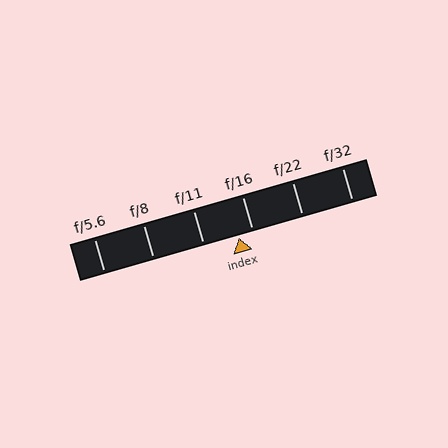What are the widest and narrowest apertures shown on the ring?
The widest aperture shown is f/5.6 and the narrowest is f/32.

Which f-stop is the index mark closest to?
The index mark is closest to f/16.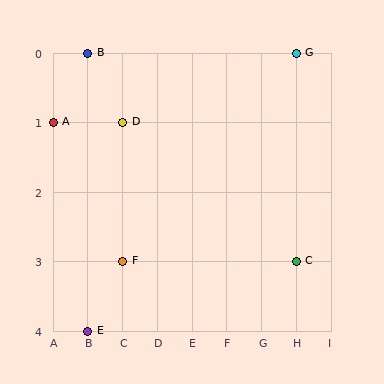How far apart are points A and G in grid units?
Points A and G are 7 columns and 1 row apart (about 7.1 grid units diagonally).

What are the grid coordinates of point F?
Point F is at grid coordinates (C, 3).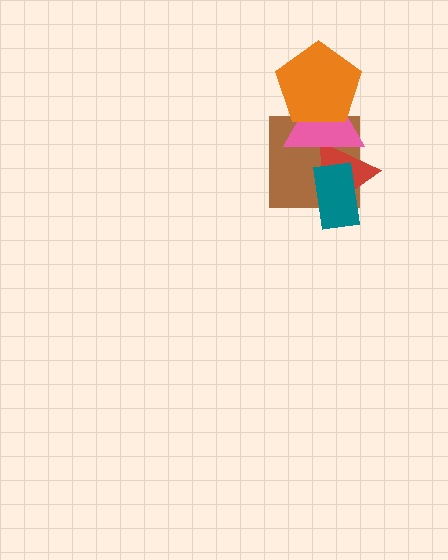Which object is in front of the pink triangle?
The orange pentagon is in front of the pink triangle.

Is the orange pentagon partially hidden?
No, no other shape covers it.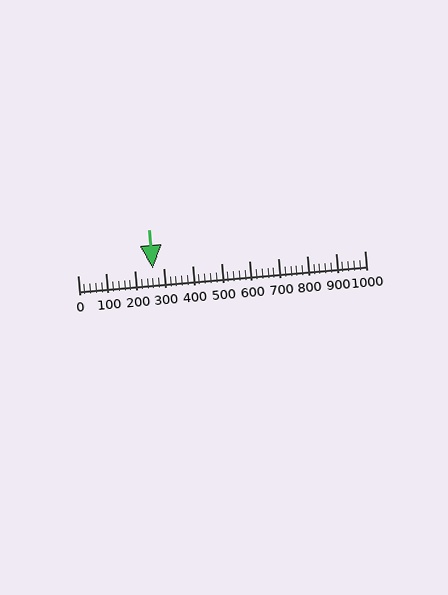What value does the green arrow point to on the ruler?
The green arrow points to approximately 262.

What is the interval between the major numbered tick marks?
The major tick marks are spaced 100 units apart.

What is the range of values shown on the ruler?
The ruler shows values from 0 to 1000.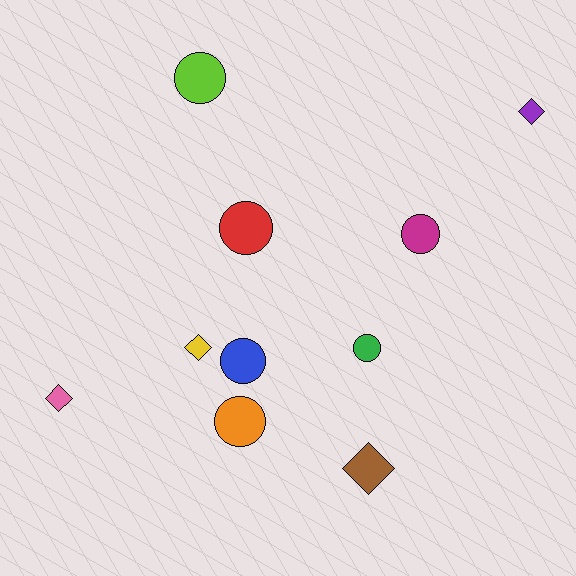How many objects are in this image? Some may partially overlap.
There are 10 objects.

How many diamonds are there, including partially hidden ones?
There are 4 diamonds.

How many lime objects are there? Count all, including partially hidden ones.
There is 1 lime object.